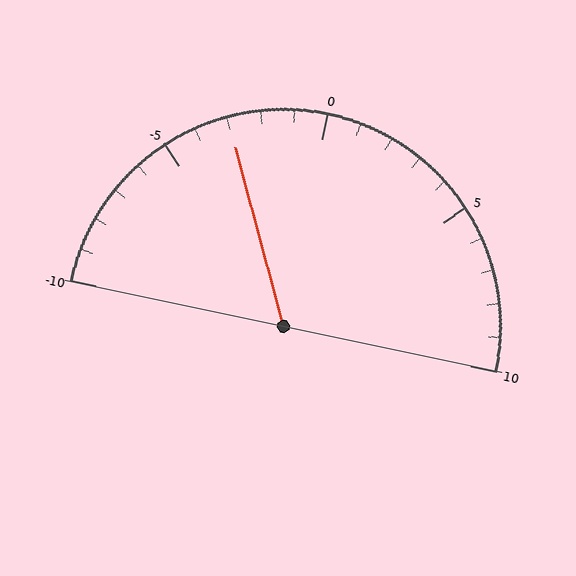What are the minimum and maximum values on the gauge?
The gauge ranges from -10 to 10.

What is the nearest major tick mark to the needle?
The nearest major tick mark is -5.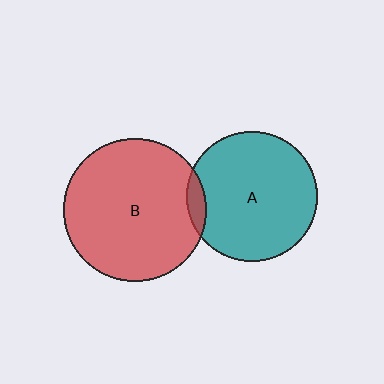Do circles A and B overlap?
Yes.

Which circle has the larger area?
Circle B (red).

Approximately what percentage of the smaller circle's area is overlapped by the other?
Approximately 5%.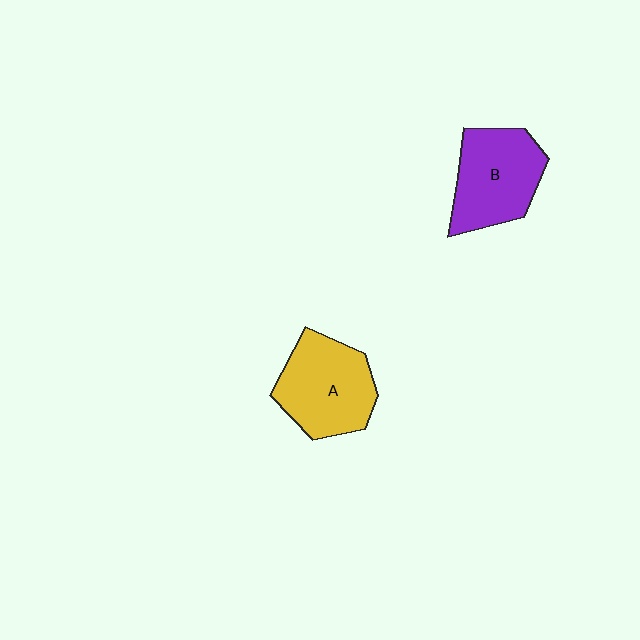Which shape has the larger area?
Shape A (yellow).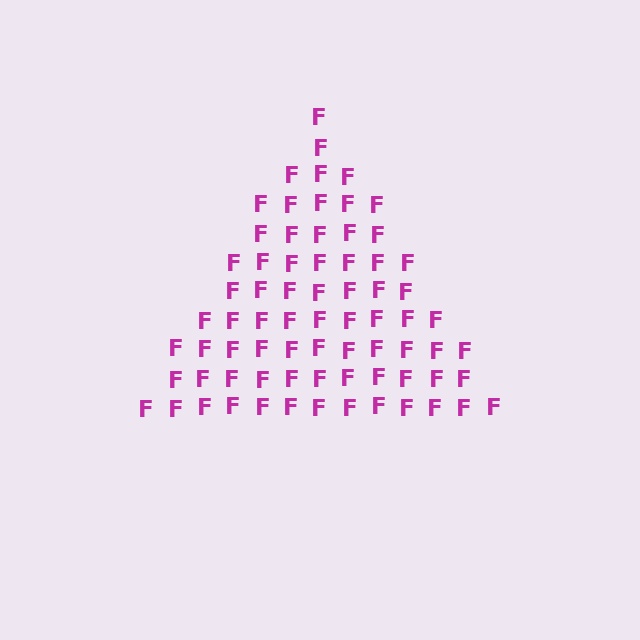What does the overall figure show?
The overall figure shows a triangle.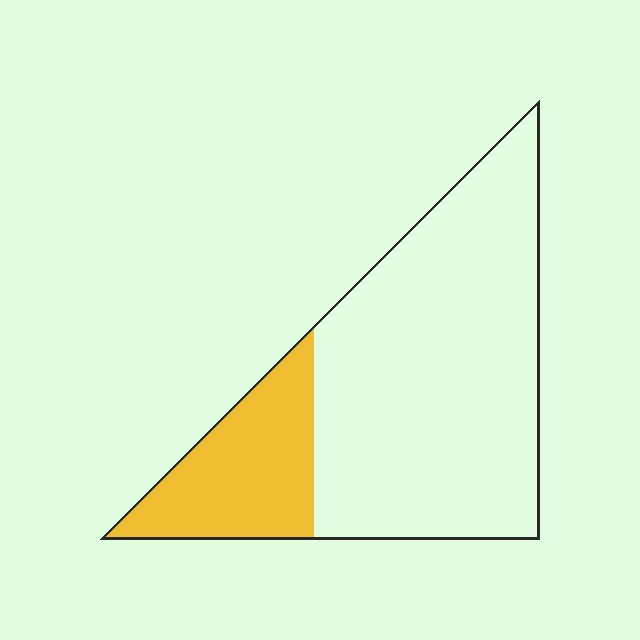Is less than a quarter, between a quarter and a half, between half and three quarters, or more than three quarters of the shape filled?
Less than a quarter.